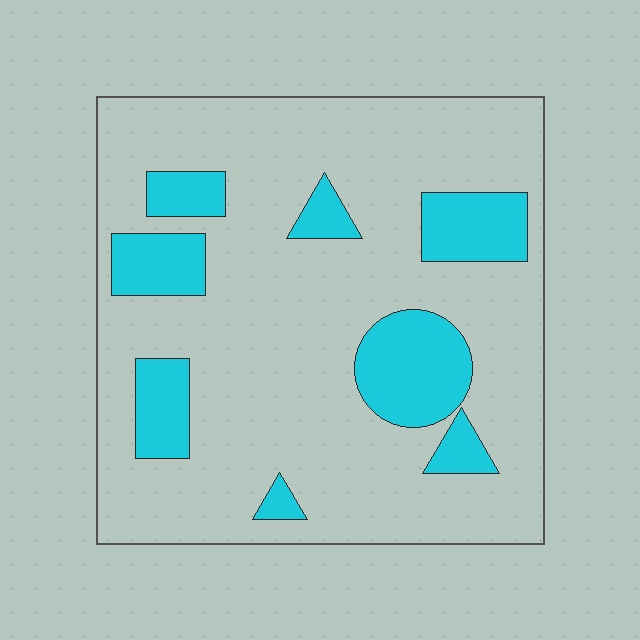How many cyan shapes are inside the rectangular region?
8.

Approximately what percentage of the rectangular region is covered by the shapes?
Approximately 20%.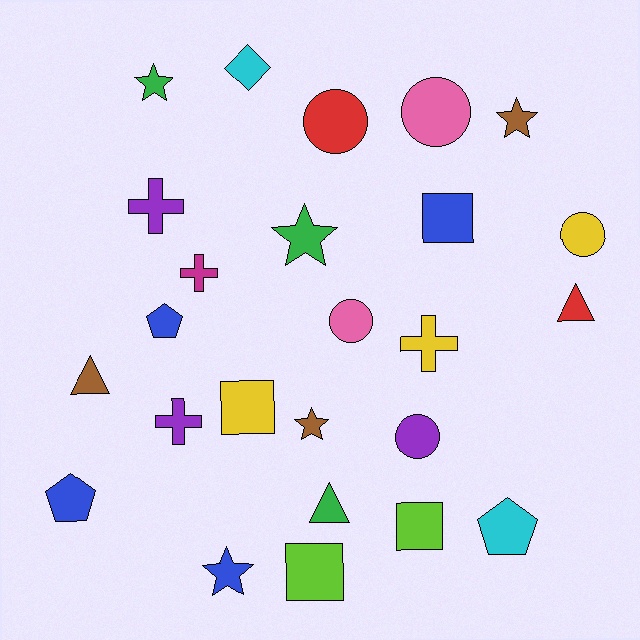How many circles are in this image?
There are 5 circles.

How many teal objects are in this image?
There are no teal objects.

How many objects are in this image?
There are 25 objects.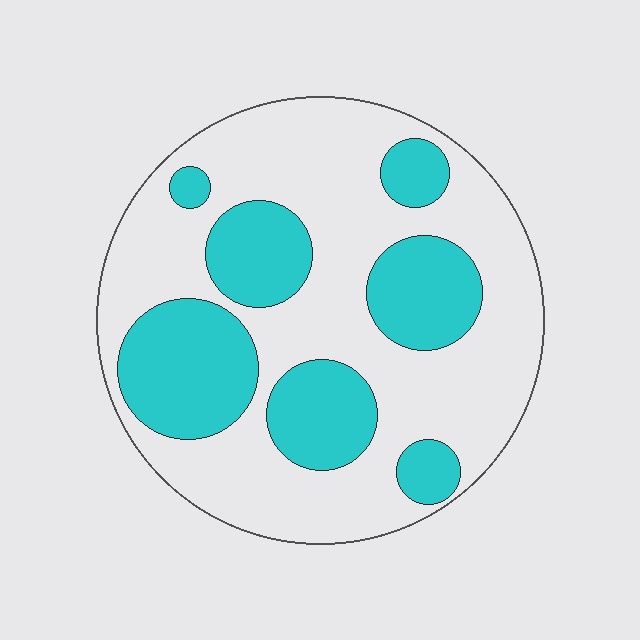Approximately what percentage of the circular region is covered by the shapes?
Approximately 35%.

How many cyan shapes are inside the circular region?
7.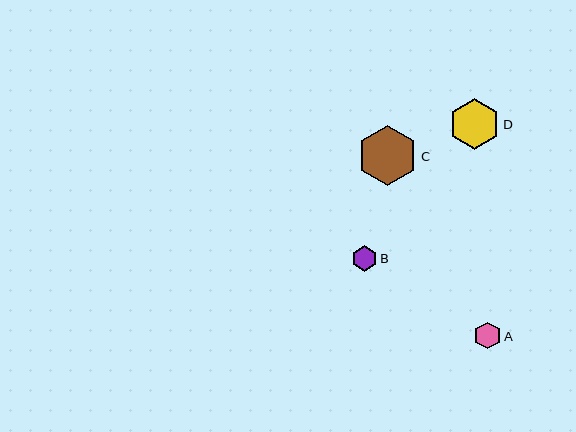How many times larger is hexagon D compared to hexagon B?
Hexagon D is approximately 2.0 times the size of hexagon B.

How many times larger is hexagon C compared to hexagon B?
Hexagon C is approximately 2.4 times the size of hexagon B.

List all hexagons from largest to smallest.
From largest to smallest: C, D, A, B.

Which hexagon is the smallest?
Hexagon B is the smallest with a size of approximately 25 pixels.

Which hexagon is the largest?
Hexagon C is the largest with a size of approximately 60 pixels.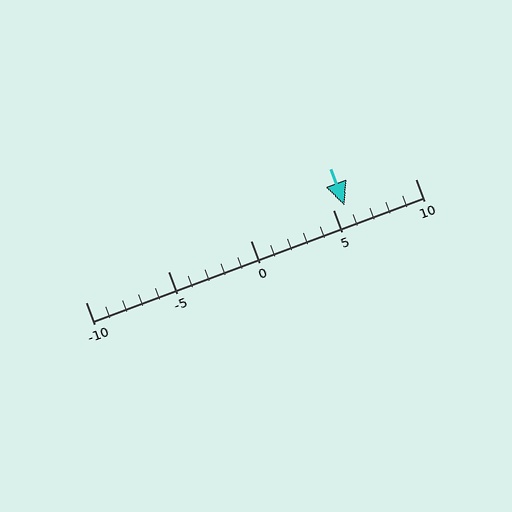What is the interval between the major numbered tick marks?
The major tick marks are spaced 5 units apart.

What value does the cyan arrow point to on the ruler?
The cyan arrow points to approximately 6.